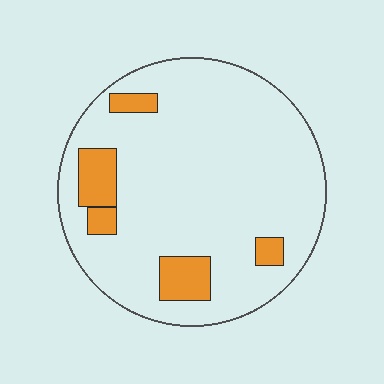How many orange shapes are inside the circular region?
5.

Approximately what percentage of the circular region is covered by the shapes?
Approximately 15%.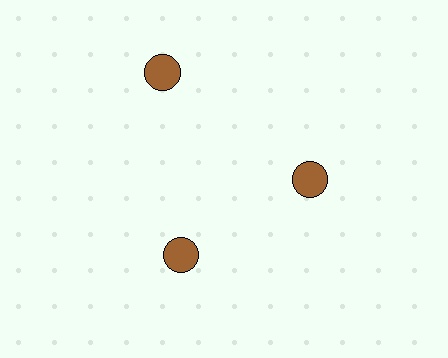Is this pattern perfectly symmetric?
No. The 3 brown circles are arranged in a ring, but one element near the 11 o'clock position is pushed outward from the center, breaking the 3-fold rotational symmetry.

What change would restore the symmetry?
The symmetry would be restored by moving it inward, back onto the ring so that all 3 circles sit at equal angles and equal distance from the center.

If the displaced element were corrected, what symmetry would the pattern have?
It would have 3-fold rotational symmetry — the pattern would map onto itself every 120 degrees.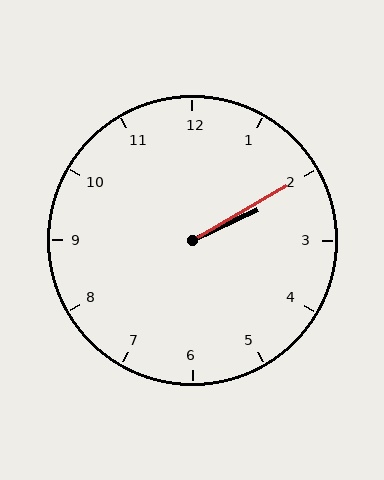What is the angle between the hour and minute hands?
Approximately 5 degrees.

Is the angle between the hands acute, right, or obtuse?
It is acute.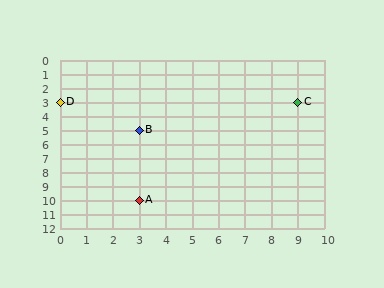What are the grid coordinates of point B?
Point B is at grid coordinates (3, 5).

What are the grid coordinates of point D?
Point D is at grid coordinates (0, 3).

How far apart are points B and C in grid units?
Points B and C are 6 columns and 2 rows apart (about 6.3 grid units diagonally).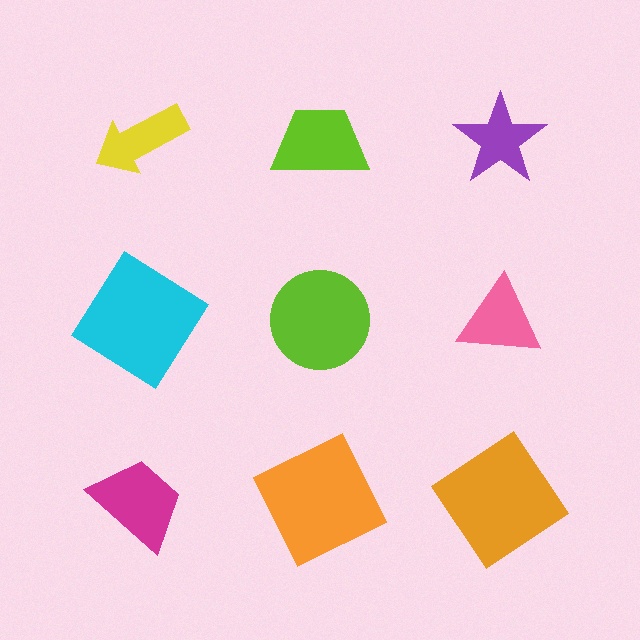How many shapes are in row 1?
3 shapes.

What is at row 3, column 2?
An orange square.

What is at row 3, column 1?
A magenta trapezoid.